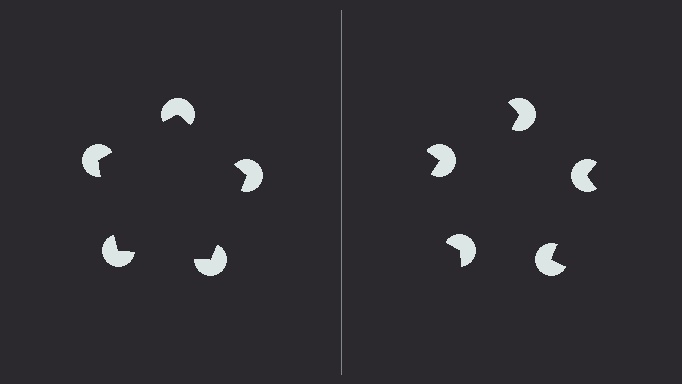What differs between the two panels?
The pac-man discs are positioned identically on both sides; only the wedge orientations differ. On the left they align to a pentagon; on the right they are misaligned.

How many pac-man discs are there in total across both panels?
10 — 5 on each side.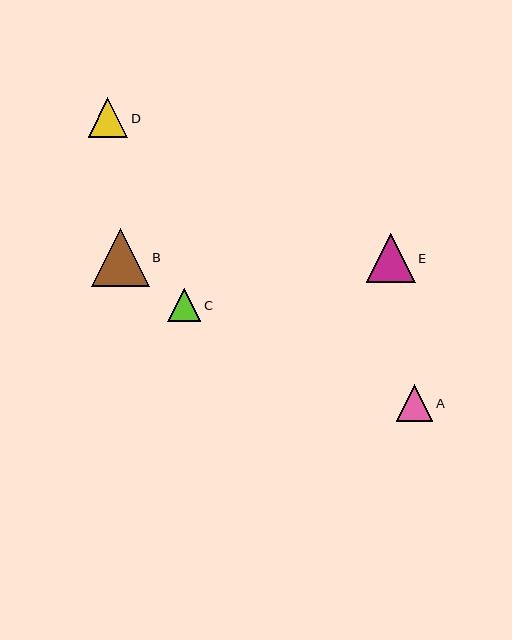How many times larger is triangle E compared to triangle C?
Triangle E is approximately 1.5 times the size of triangle C.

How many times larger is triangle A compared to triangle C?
Triangle A is approximately 1.1 times the size of triangle C.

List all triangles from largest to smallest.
From largest to smallest: B, E, D, A, C.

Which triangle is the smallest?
Triangle C is the smallest with a size of approximately 33 pixels.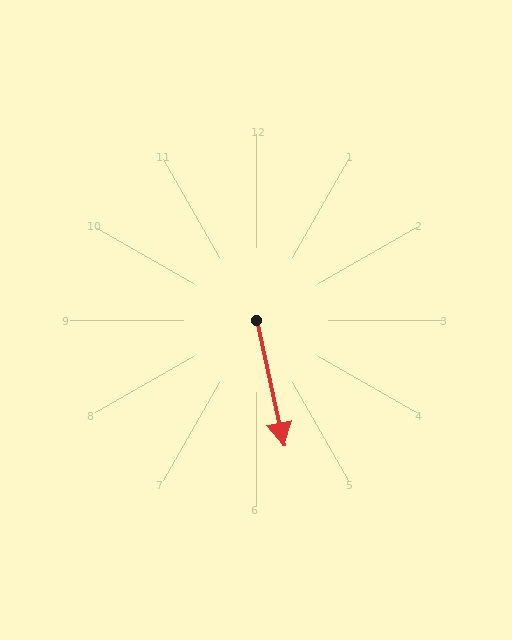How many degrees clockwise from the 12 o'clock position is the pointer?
Approximately 167 degrees.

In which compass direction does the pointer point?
South.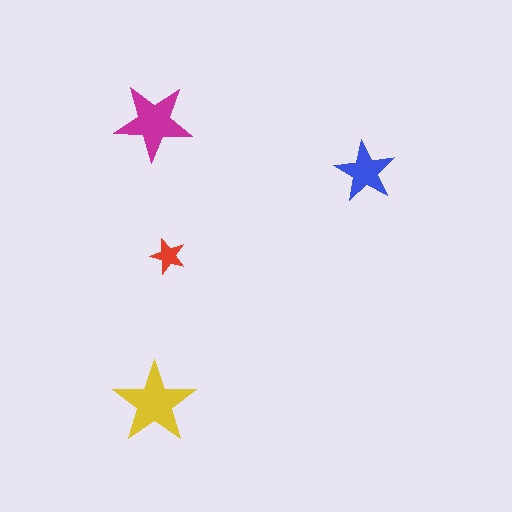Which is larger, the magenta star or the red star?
The magenta one.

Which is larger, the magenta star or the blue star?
The magenta one.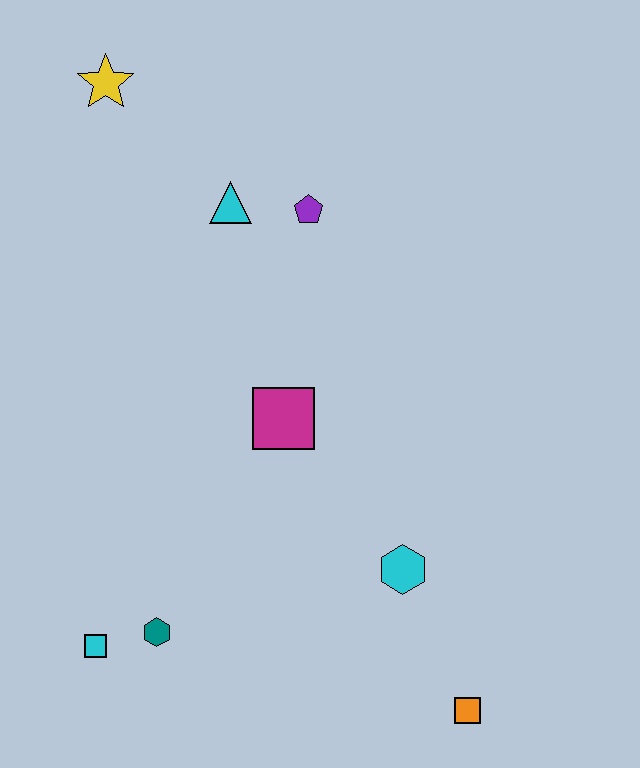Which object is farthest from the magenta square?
The yellow star is farthest from the magenta square.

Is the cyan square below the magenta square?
Yes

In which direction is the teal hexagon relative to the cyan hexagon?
The teal hexagon is to the left of the cyan hexagon.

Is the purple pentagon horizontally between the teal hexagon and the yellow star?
No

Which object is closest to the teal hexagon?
The cyan square is closest to the teal hexagon.